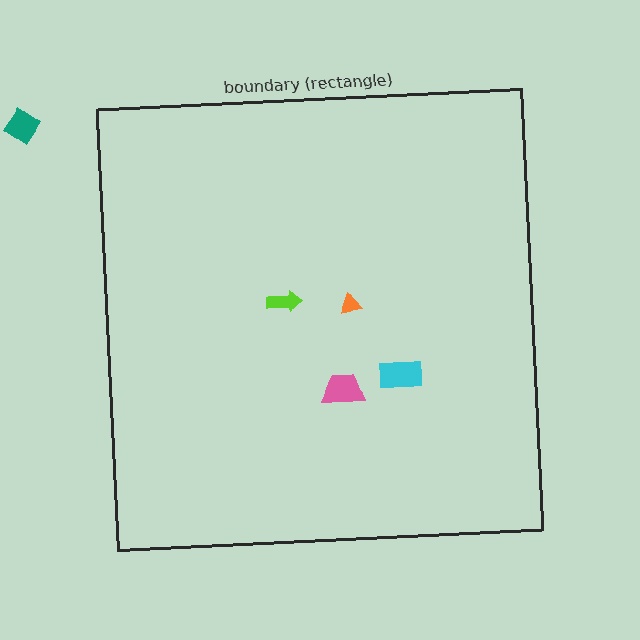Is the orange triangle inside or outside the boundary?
Inside.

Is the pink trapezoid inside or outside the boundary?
Inside.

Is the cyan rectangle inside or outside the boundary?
Inside.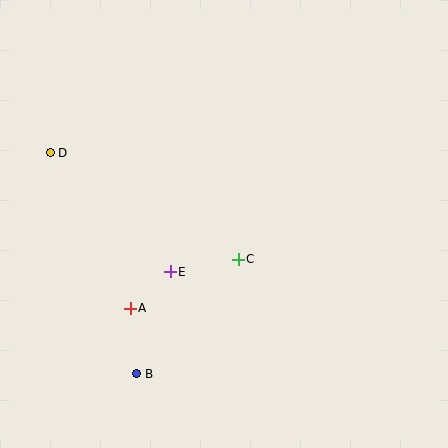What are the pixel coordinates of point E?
Point E is at (170, 272).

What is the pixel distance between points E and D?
The distance between E and D is 169 pixels.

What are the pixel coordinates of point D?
Point D is at (50, 153).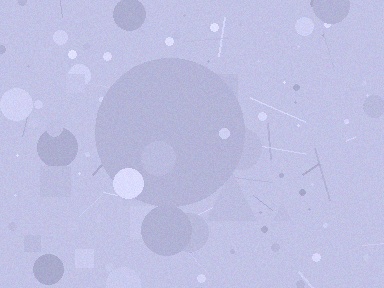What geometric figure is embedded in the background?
A circle is embedded in the background.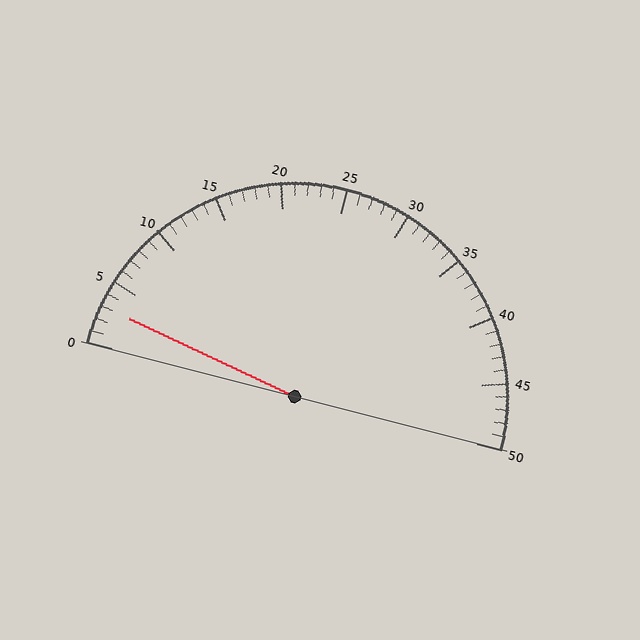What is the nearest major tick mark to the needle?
The nearest major tick mark is 5.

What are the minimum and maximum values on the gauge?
The gauge ranges from 0 to 50.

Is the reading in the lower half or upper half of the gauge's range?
The reading is in the lower half of the range (0 to 50).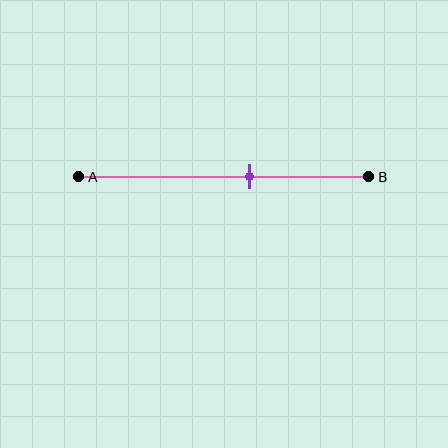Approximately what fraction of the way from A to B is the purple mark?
The purple mark is approximately 60% of the way from A to B.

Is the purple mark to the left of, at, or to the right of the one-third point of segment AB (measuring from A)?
The purple mark is to the right of the one-third point of segment AB.